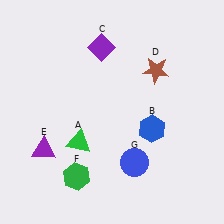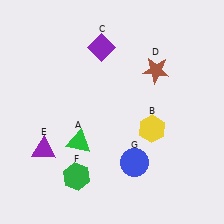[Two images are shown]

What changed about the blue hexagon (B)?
In Image 1, B is blue. In Image 2, it changed to yellow.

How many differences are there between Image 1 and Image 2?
There is 1 difference between the two images.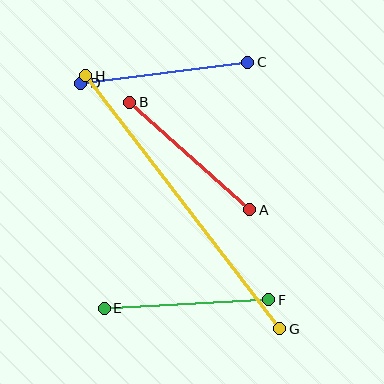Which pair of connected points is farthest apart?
Points G and H are farthest apart.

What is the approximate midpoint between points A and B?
The midpoint is at approximately (190, 156) pixels.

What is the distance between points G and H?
The distance is approximately 319 pixels.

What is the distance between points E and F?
The distance is approximately 164 pixels.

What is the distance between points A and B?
The distance is approximately 161 pixels.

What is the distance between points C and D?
The distance is approximately 168 pixels.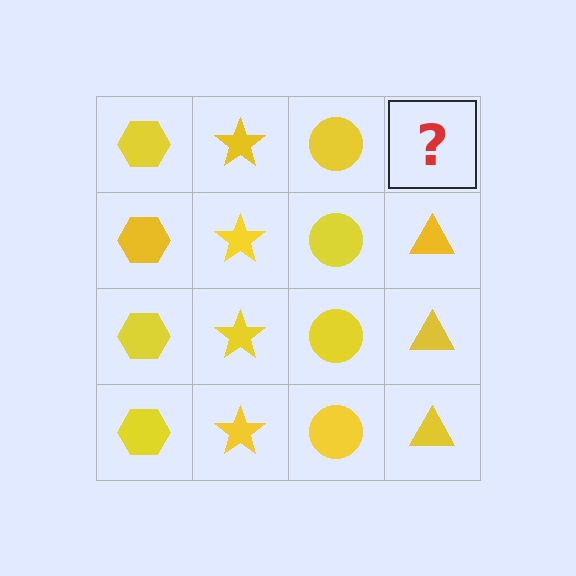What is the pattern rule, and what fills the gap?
The rule is that each column has a consistent shape. The gap should be filled with a yellow triangle.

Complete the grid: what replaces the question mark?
The question mark should be replaced with a yellow triangle.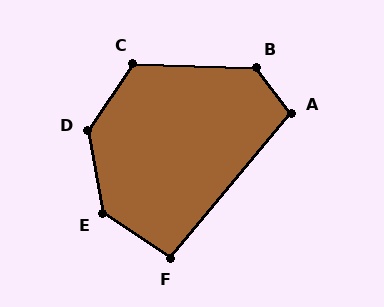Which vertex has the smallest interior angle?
F, at approximately 96 degrees.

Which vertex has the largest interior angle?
D, at approximately 135 degrees.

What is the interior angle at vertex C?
Approximately 123 degrees (obtuse).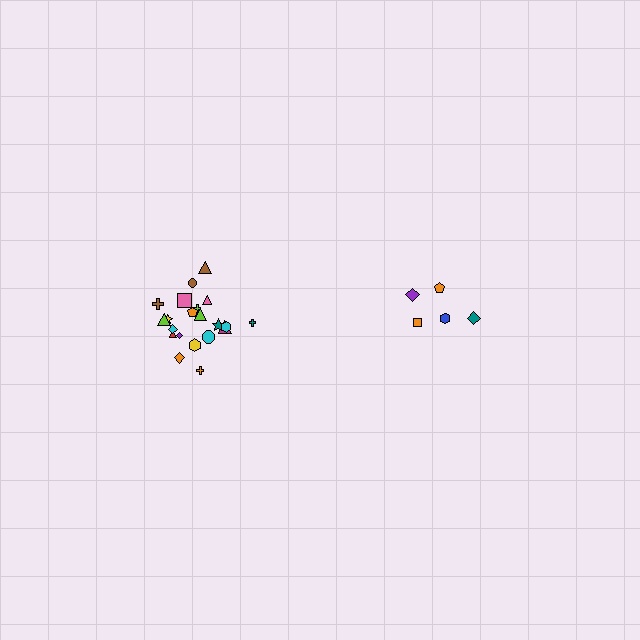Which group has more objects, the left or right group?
The left group.